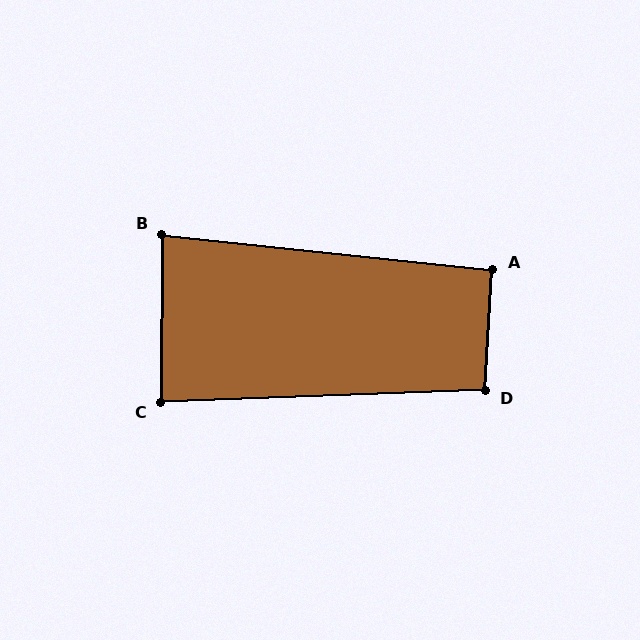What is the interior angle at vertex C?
Approximately 87 degrees (approximately right).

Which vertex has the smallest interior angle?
B, at approximately 84 degrees.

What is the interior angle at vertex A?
Approximately 93 degrees (approximately right).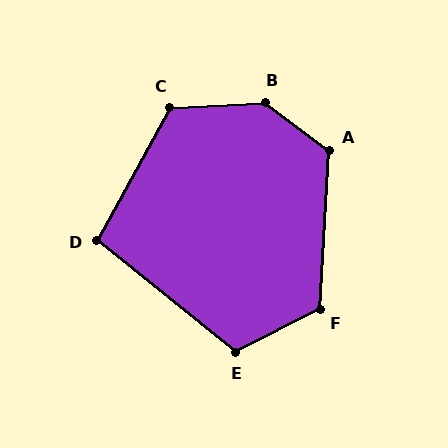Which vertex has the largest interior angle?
B, at approximately 140 degrees.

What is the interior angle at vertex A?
Approximately 124 degrees (obtuse).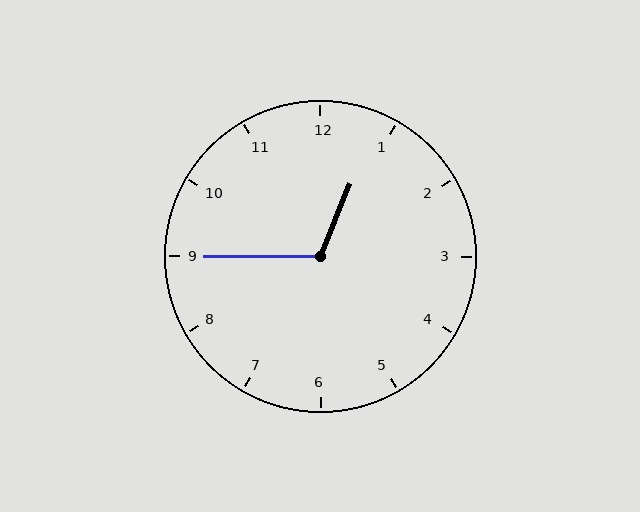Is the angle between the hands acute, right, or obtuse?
It is obtuse.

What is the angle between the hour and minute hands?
Approximately 112 degrees.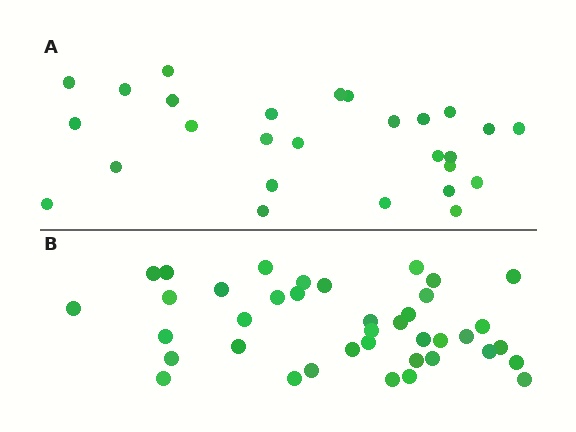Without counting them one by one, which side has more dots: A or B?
Region B (the bottom region) has more dots.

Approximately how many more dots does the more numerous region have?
Region B has roughly 12 or so more dots than region A.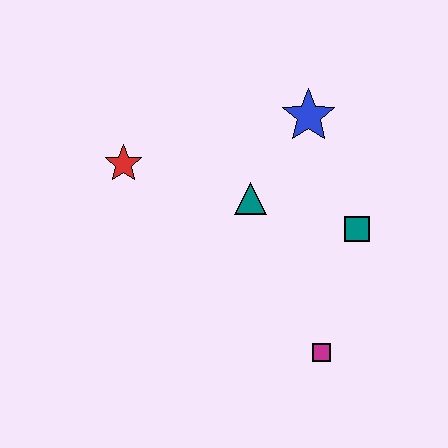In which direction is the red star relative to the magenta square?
The red star is to the left of the magenta square.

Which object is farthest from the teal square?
The red star is farthest from the teal square.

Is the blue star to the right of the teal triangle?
Yes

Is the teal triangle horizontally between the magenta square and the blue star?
No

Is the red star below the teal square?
No